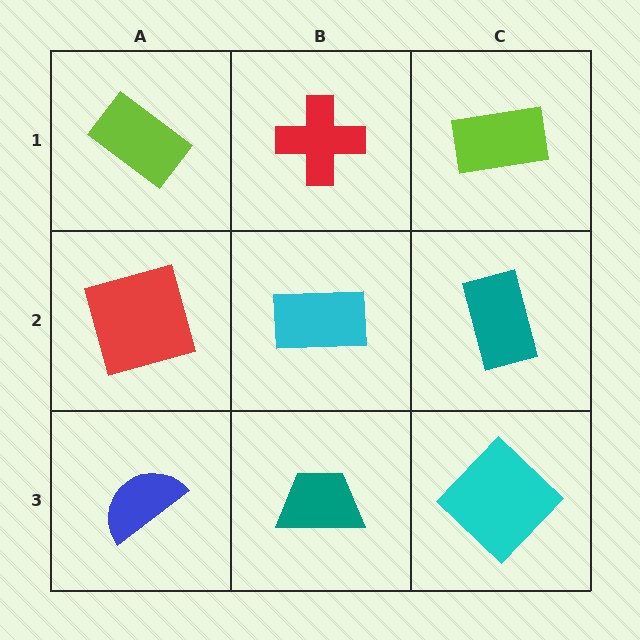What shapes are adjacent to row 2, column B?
A red cross (row 1, column B), a teal trapezoid (row 3, column B), a red square (row 2, column A), a teal rectangle (row 2, column C).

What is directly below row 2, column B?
A teal trapezoid.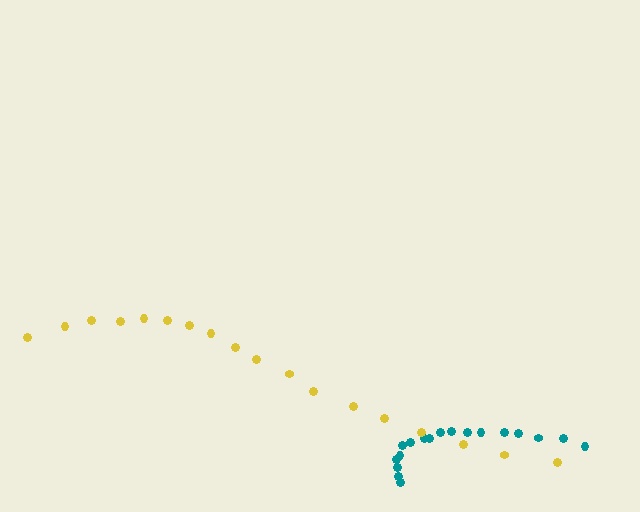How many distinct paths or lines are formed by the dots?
There are 2 distinct paths.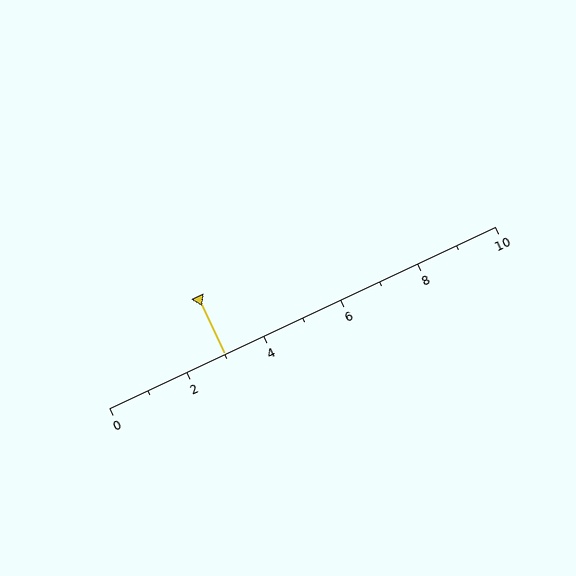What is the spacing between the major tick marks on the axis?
The major ticks are spaced 2 apart.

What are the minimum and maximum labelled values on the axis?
The axis runs from 0 to 10.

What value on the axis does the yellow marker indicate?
The marker indicates approximately 3.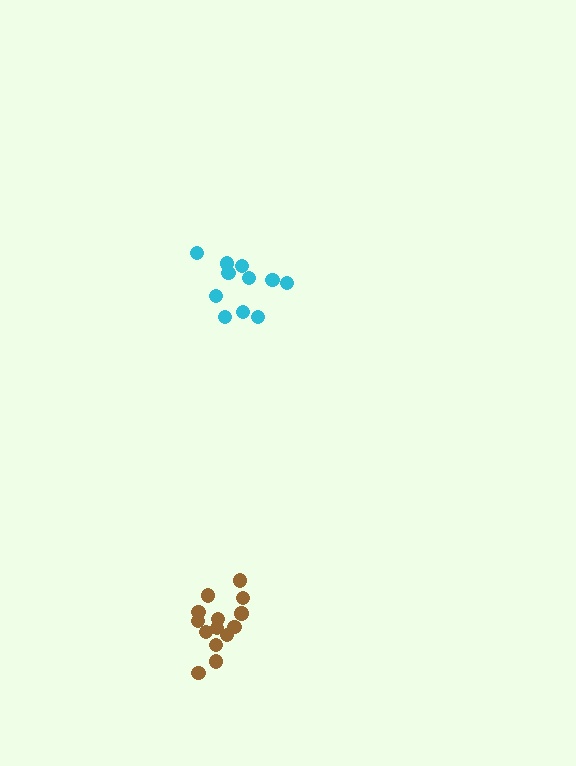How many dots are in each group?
Group 1: 11 dots, Group 2: 14 dots (25 total).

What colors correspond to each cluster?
The clusters are colored: cyan, brown.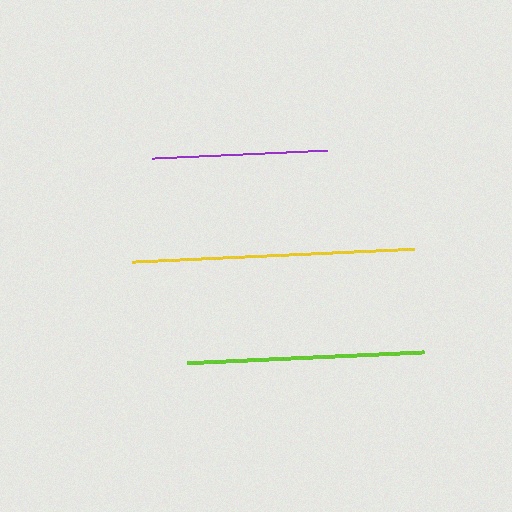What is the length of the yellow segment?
The yellow segment is approximately 283 pixels long.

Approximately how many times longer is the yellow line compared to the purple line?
The yellow line is approximately 1.6 times the length of the purple line.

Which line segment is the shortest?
The purple line is the shortest at approximately 175 pixels.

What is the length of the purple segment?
The purple segment is approximately 175 pixels long.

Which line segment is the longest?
The yellow line is the longest at approximately 283 pixels.